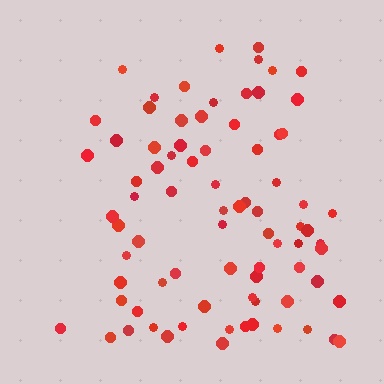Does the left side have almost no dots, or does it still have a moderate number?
Still a moderate number, just noticeably fewer than the right.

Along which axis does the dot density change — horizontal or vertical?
Horizontal.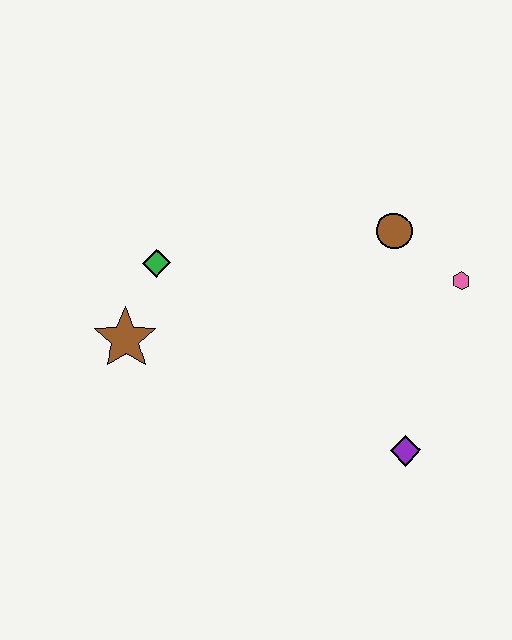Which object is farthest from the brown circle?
The brown star is farthest from the brown circle.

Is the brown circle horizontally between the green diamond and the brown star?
No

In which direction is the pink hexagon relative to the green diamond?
The pink hexagon is to the right of the green diamond.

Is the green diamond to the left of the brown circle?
Yes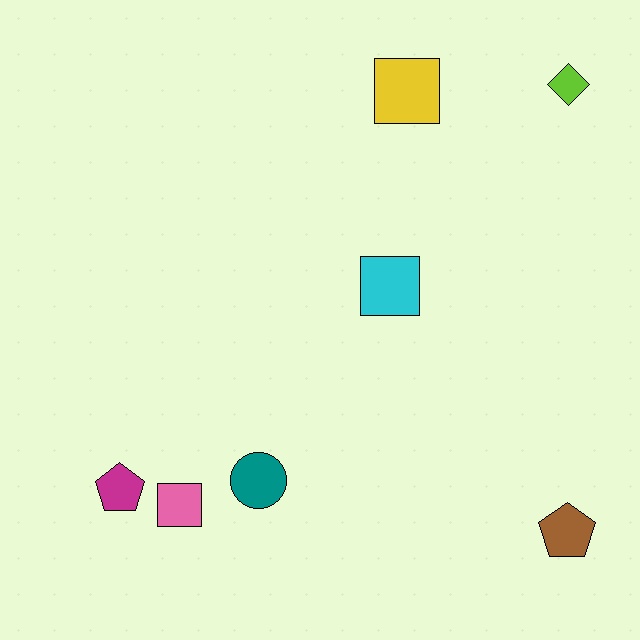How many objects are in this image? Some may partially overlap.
There are 7 objects.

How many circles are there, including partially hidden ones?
There is 1 circle.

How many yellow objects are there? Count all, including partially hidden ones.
There is 1 yellow object.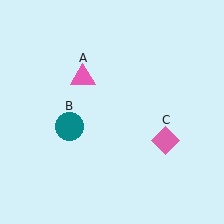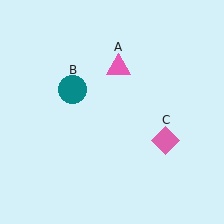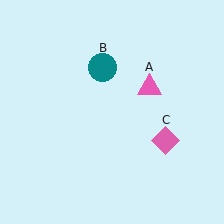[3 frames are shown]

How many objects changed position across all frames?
2 objects changed position: pink triangle (object A), teal circle (object B).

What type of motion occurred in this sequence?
The pink triangle (object A), teal circle (object B) rotated clockwise around the center of the scene.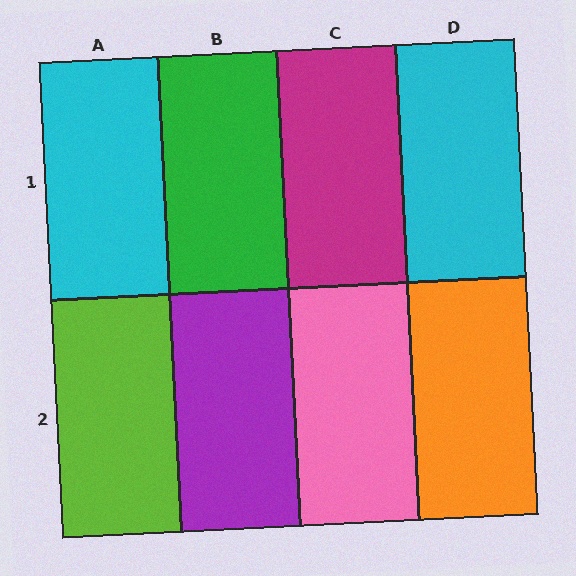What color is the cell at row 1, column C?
Magenta.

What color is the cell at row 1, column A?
Cyan.